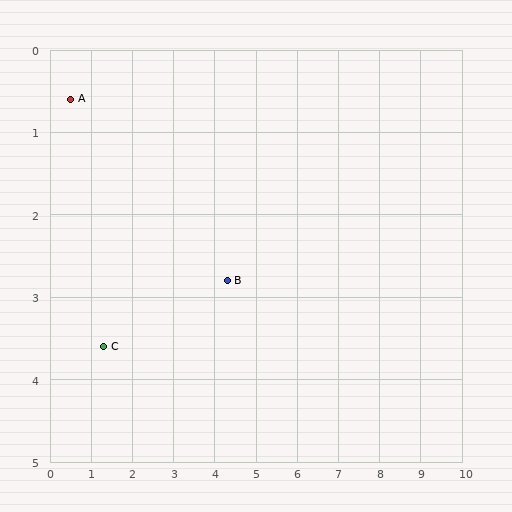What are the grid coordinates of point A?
Point A is at approximately (0.5, 0.6).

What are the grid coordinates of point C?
Point C is at approximately (1.3, 3.6).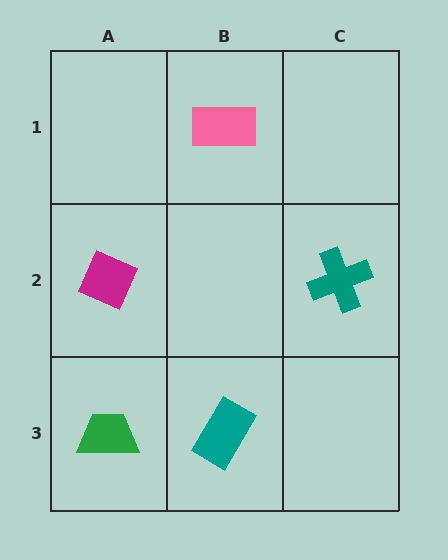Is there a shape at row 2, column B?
No, that cell is empty.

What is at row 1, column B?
A pink rectangle.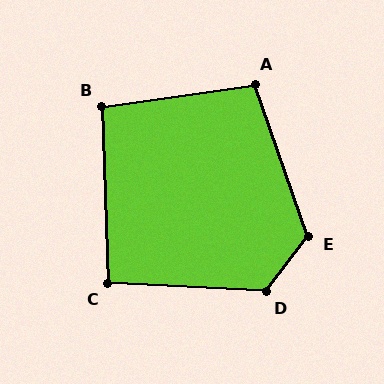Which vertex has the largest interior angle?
D, at approximately 124 degrees.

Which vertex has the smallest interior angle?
C, at approximately 95 degrees.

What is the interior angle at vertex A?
Approximately 101 degrees (obtuse).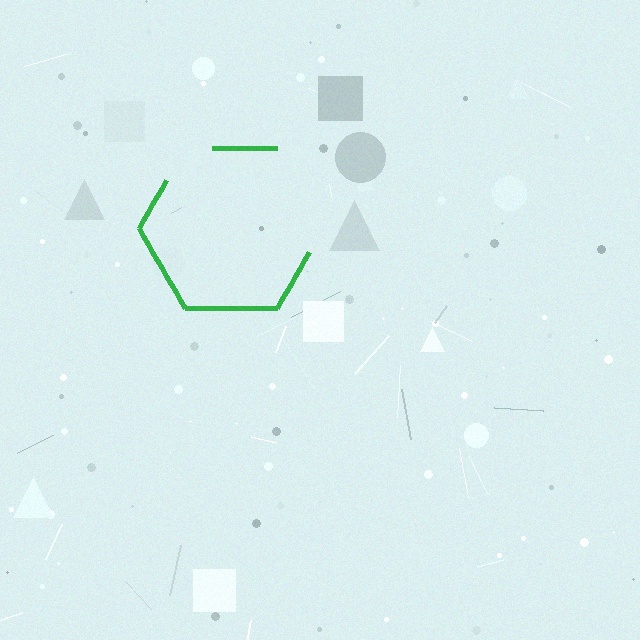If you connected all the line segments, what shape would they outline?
They would outline a hexagon.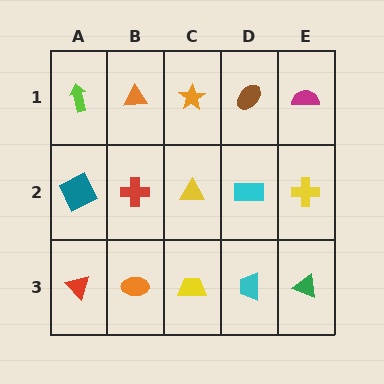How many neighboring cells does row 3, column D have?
3.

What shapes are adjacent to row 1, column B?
A red cross (row 2, column B), a lime arrow (row 1, column A), an orange star (row 1, column C).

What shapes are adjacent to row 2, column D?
A brown ellipse (row 1, column D), a cyan trapezoid (row 3, column D), a yellow triangle (row 2, column C), a yellow cross (row 2, column E).